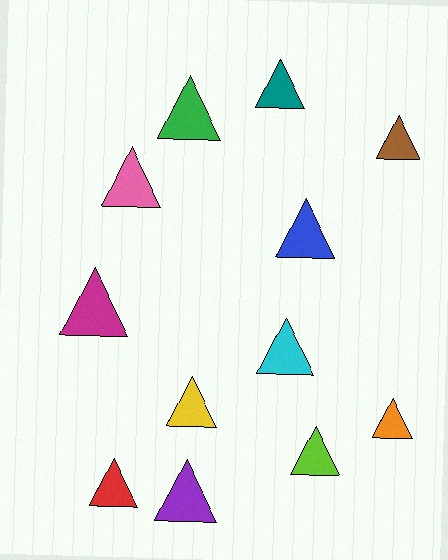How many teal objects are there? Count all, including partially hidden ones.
There is 1 teal object.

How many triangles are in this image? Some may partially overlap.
There are 12 triangles.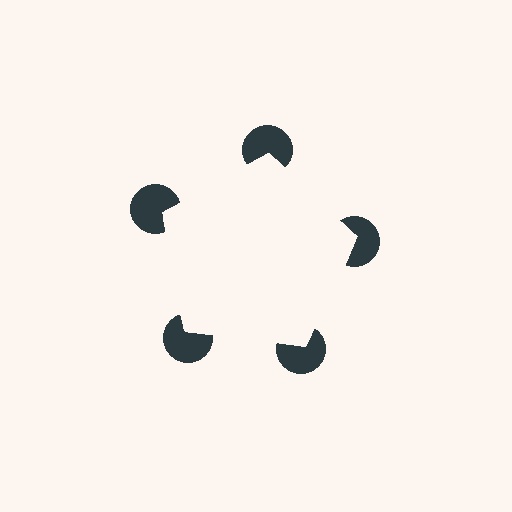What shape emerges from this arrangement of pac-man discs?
An illusory pentagon — its edges are inferred from the aligned wedge cuts in the pac-man discs, not physically drawn.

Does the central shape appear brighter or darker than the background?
It typically appears slightly brighter than the background, even though no actual brightness change is drawn.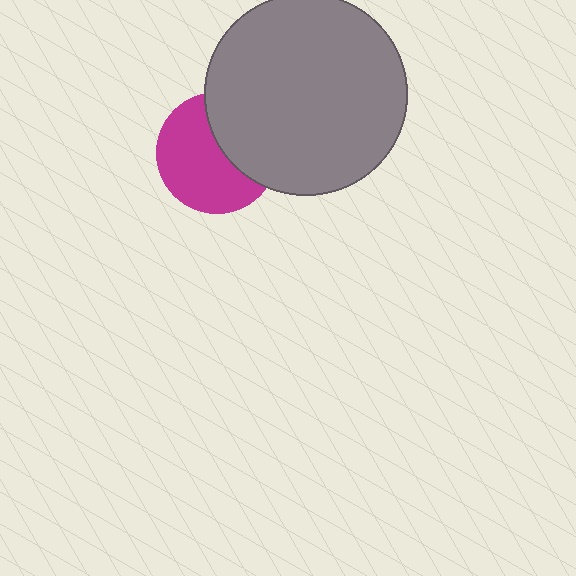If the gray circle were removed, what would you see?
You would see the complete magenta circle.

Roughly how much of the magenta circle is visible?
About half of it is visible (roughly 61%).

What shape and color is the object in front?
The object in front is a gray circle.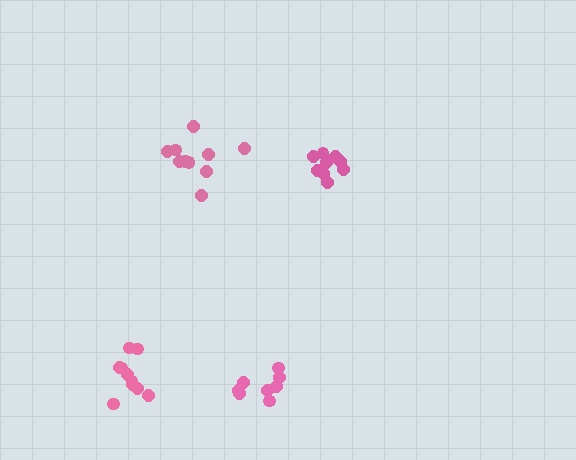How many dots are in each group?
Group 1: 10 dots, Group 2: 9 dots, Group 3: 8 dots, Group 4: 10 dots (37 total).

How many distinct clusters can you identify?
There are 4 distinct clusters.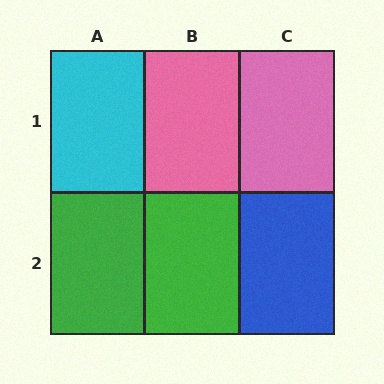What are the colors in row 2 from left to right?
Green, green, blue.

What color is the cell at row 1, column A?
Cyan.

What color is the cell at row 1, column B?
Pink.